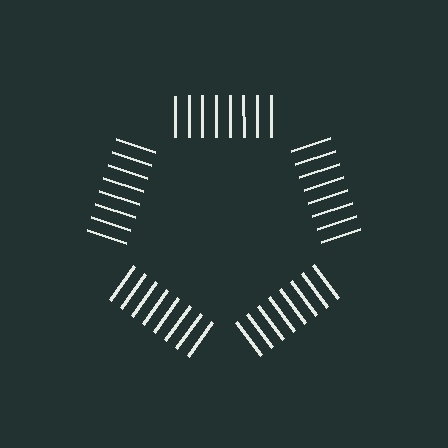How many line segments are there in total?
40 — 8 along each of the 5 edges.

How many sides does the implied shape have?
5 sides — the line-ends trace a pentagon.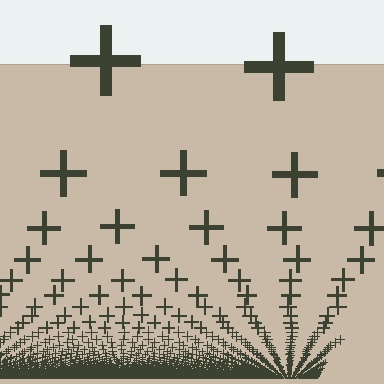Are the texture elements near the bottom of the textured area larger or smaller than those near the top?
Smaller. The gradient is inverted — elements near the bottom are smaller and denser.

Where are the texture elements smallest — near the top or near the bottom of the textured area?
Near the bottom.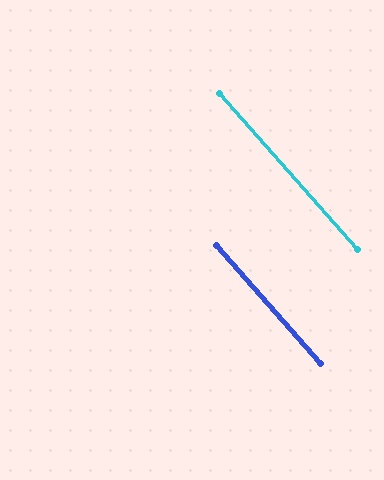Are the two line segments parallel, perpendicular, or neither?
Parallel — their directions differ by only 0.3°.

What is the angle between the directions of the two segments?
Approximately 0 degrees.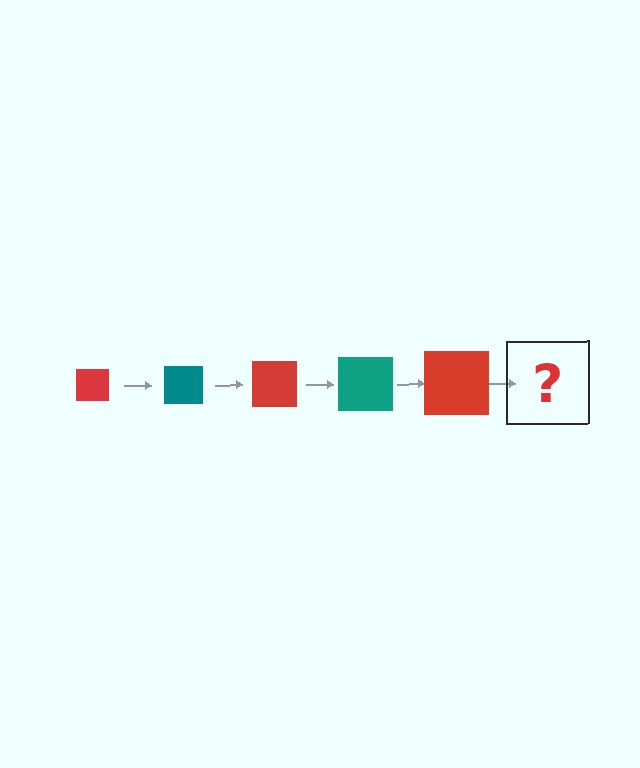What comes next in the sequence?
The next element should be a teal square, larger than the previous one.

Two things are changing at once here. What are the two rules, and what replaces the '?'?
The two rules are that the square grows larger each step and the color cycles through red and teal. The '?' should be a teal square, larger than the previous one.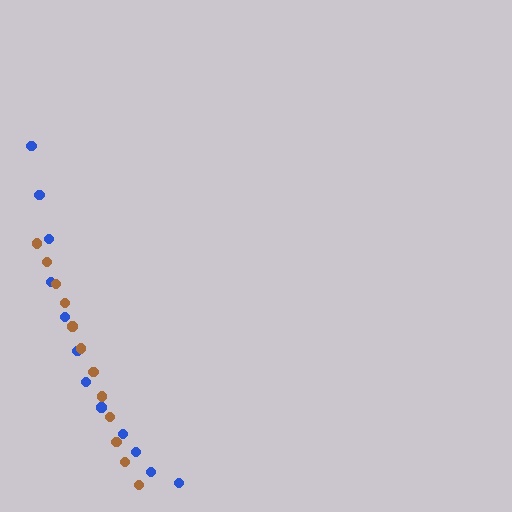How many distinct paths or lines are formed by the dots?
There are 2 distinct paths.